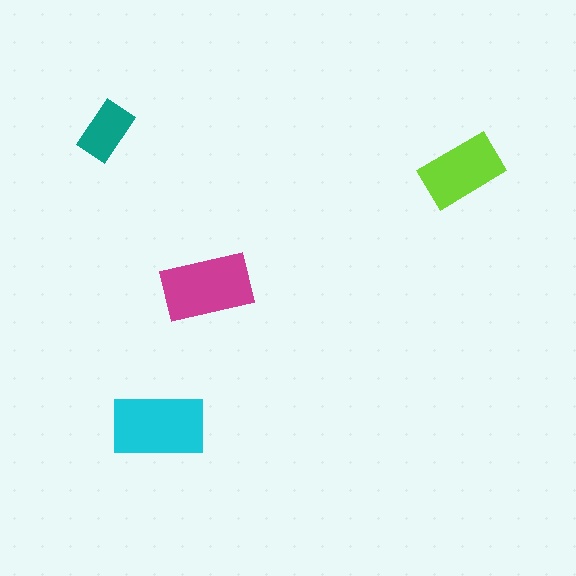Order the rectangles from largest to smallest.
the cyan one, the magenta one, the lime one, the teal one.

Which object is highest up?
The teal rectangle is topmost.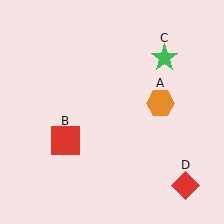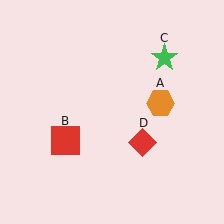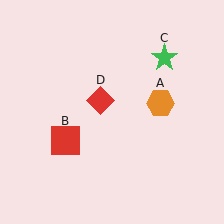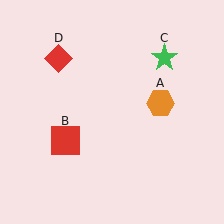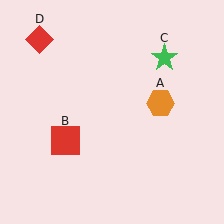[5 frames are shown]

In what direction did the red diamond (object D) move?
The red diamond (object D) moved up and to the left.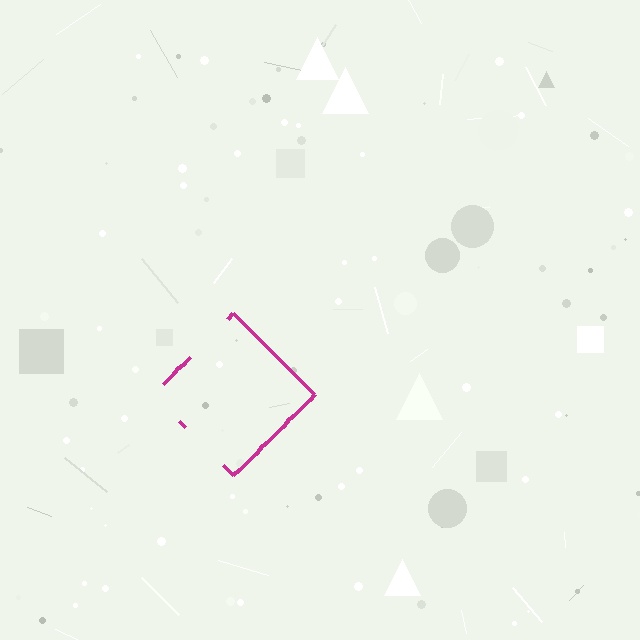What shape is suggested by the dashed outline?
The dashed outline suggests a diamond.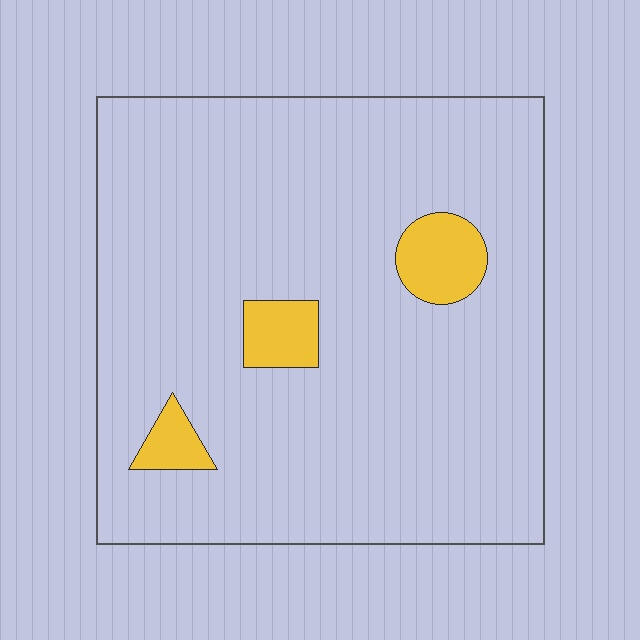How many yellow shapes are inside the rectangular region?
3.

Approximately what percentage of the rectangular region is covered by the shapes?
Approximately 10%.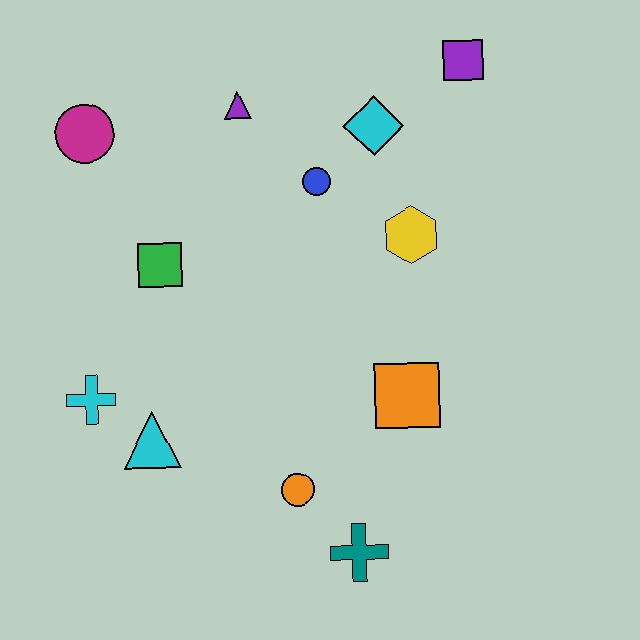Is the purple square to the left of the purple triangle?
No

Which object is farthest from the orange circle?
The purple square is farthest from the orange circle.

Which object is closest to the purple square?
The cyan diamond is closest to the purple square.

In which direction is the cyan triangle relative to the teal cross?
The cyan triangle is to the left of the teal cross.